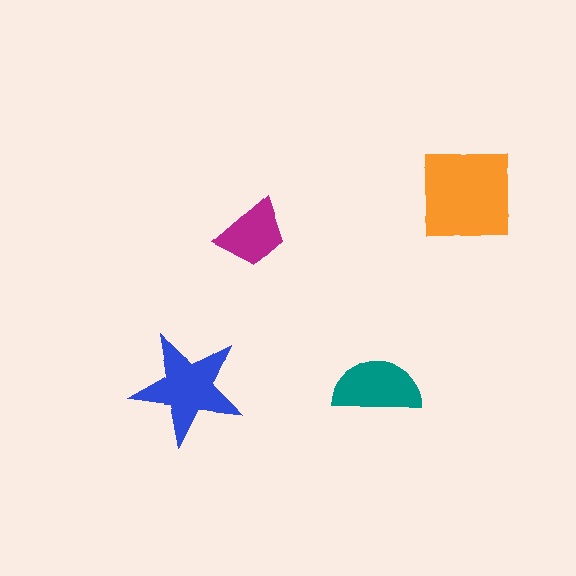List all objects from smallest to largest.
The magenta trapezoid, the teal semicircle, the blue star, the orange square.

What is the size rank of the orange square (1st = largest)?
1st.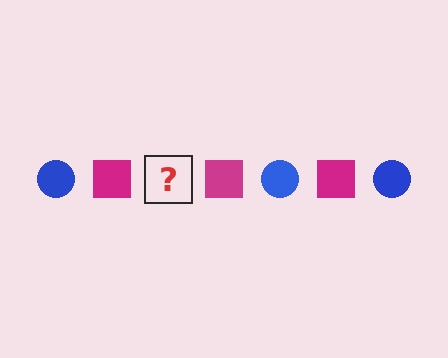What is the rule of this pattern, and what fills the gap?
The rule is that the pattern alternates between blue circle and magenta square. The gap should be filled with a blue circle.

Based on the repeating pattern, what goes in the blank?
The blank should be a blue circle.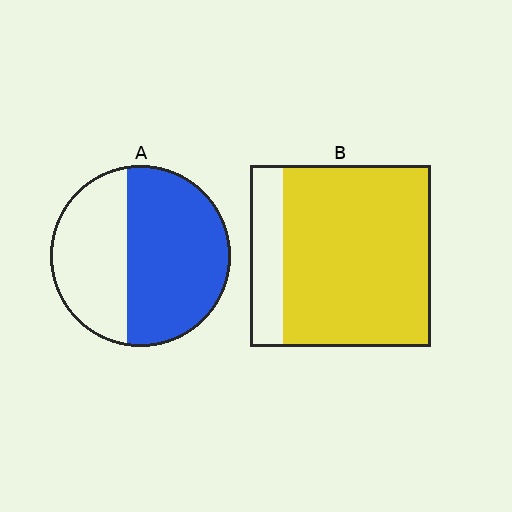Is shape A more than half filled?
Yes.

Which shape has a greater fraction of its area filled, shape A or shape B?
Shape B.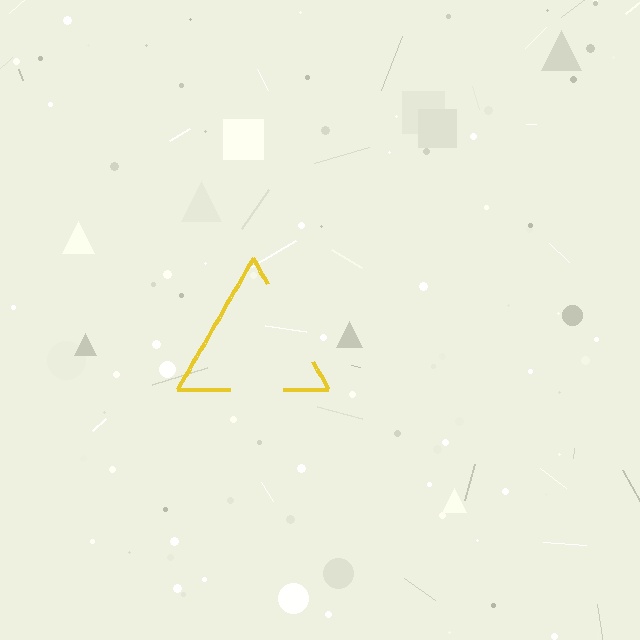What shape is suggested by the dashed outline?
The dashed outline suggests a triangle.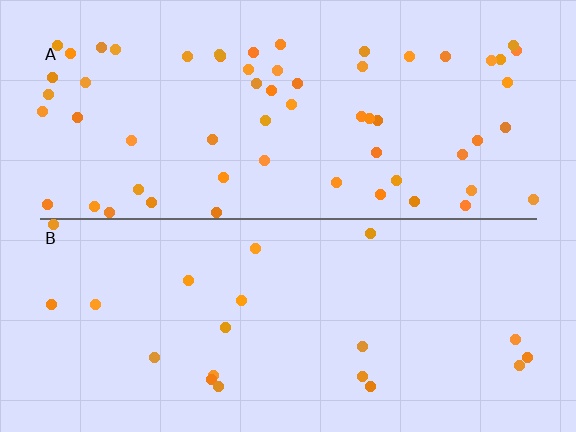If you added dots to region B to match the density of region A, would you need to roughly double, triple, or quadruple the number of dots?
Approximately triple.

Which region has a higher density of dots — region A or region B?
A (the top).